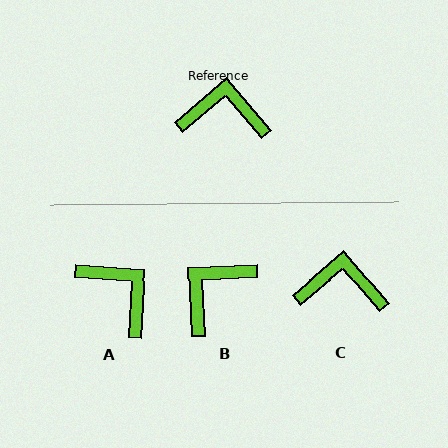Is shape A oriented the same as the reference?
No, it is off by about 45 degrees.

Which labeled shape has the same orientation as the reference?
C.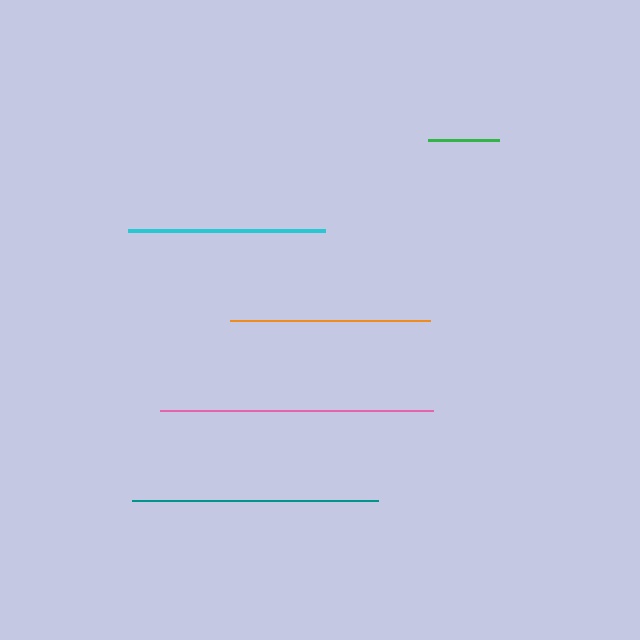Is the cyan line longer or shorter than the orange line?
The orange line is longer than the cyan line.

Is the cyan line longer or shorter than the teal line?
The teal line is longer than the cyan line.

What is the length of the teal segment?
The teal segment is approximately 247 pixels long.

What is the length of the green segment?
The green segment is approximately 71 pixels long.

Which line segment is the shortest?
The green line is the shortest at approximately 71 pixels.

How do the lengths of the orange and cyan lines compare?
The orange and cyan lines are approximately the same length.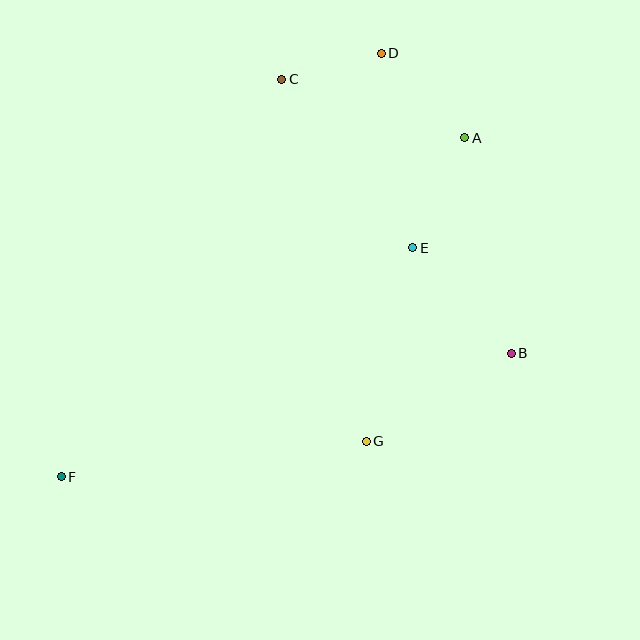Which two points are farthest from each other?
Points D and F are farthest from each other.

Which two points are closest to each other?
Points C and D are closest to each other.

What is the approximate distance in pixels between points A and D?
The distance between A and D is approximately 119 pixels.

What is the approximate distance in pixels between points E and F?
The distance between E and F is approximately 419 pixels.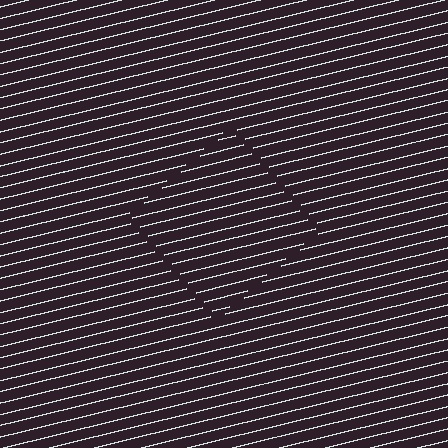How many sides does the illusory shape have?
4 sides — the line-ends trace a square.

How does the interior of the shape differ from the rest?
The interior of the shape contains the same grating, shifted by half a period — the contour is defined by the phase discontinuity where line-ends from the inner and outer gratings abut.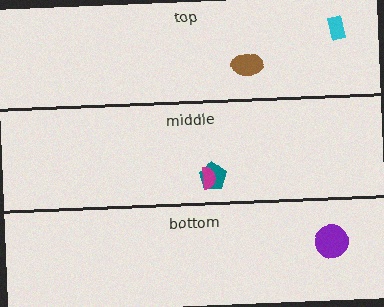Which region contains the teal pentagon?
The middle region.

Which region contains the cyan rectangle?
The top region.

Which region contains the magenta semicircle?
The middle region.